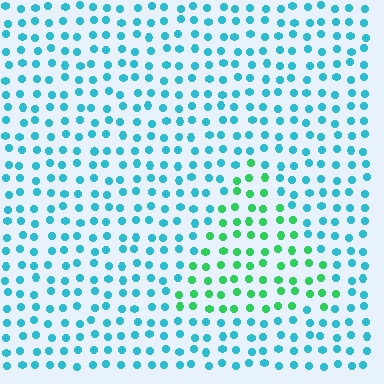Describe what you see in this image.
The image is filled with small cyan elements in a uniform arrangement. A triangle-shaped region is visible where the elements are tinted to a slightly different hue, forming a subtle color boundary.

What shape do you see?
I see a triangle.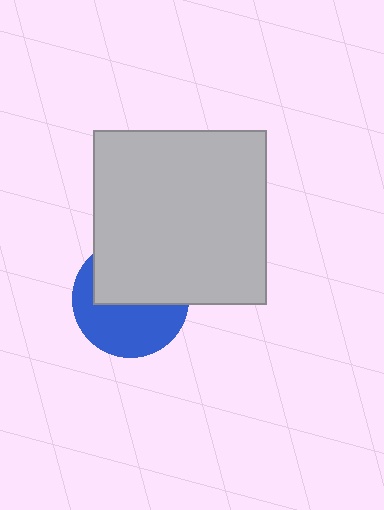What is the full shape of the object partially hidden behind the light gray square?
The partially hidden object is a blue circle.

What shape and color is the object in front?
The object in front is a light gray square.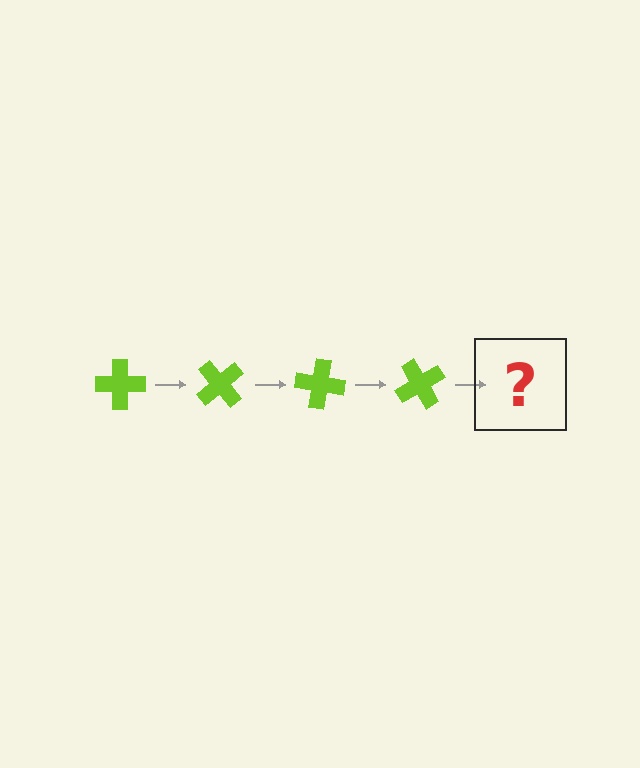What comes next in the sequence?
The next element should be a lime cross rotated 200 degrees.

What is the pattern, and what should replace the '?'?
The pattern is that the cross rotates 50 degrees each step. The '?' should be a lime cross rotated 200 degrees.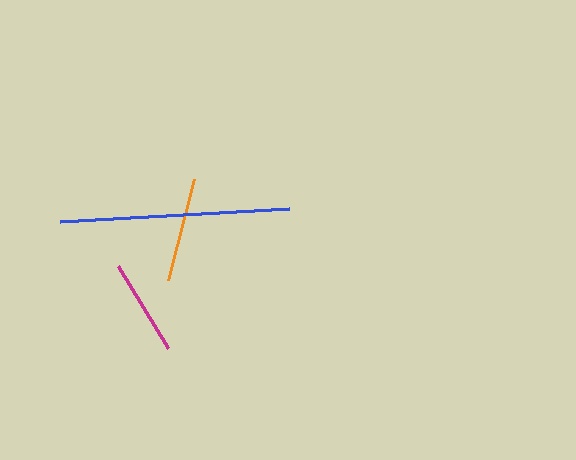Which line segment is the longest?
The blue line is the longest at approximately 230 pixels.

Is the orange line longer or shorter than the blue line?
The blue line is longer than the orange line.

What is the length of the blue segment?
The blue segment is approximately 230 pixels long.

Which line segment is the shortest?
The magenta line is the shortest at approximately 96 pixels.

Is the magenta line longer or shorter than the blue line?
The blue line is longer than the magenta line.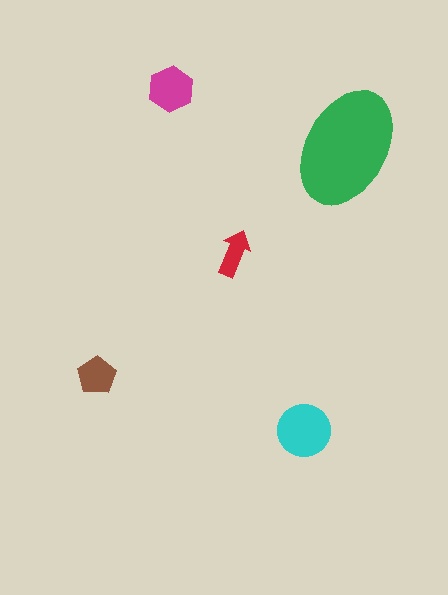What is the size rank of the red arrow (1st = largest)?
5th.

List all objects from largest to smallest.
The green ellipse, the cyan circle, the magenta hexagon, the brown pentagon, the red arrow.